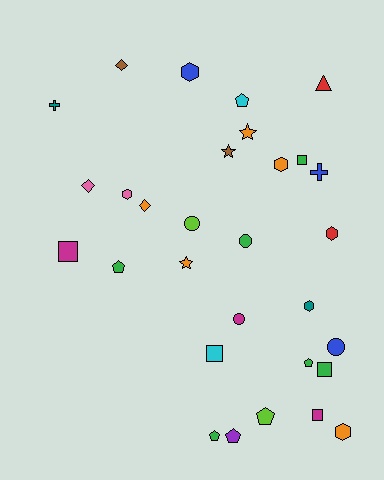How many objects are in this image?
There are 30 objects.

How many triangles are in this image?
There is 1 triangle.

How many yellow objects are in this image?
There are no yellow objects.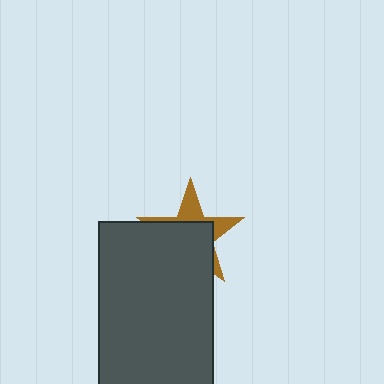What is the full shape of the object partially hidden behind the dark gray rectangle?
The partially hidden object is a brown star.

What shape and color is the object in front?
The object in front is a dark gray rectangle.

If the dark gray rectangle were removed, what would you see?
You would see the complete brown star.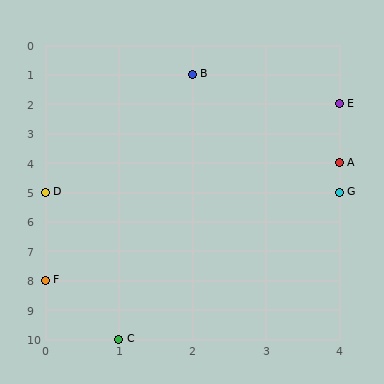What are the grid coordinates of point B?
Point B is at grid coordinates (2, 1).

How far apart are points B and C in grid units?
Points B and C are 1 column and 9 rows apart (about 9.1 grid units diagonally).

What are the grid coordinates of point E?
Point E is at grid coordinates (4, 2).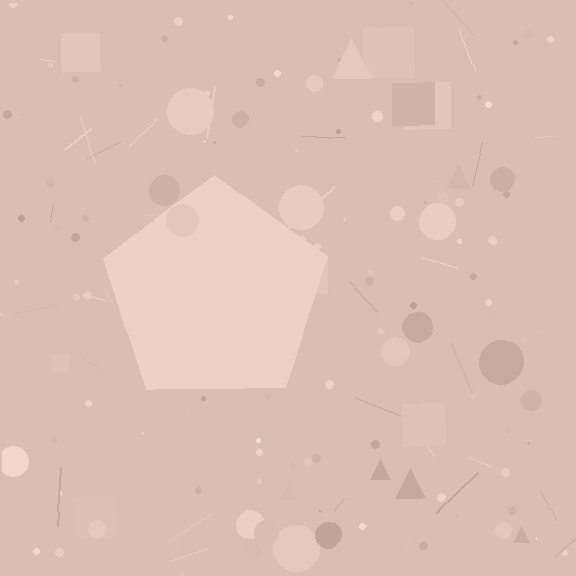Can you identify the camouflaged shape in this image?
The camouflaged shape is a pentagon.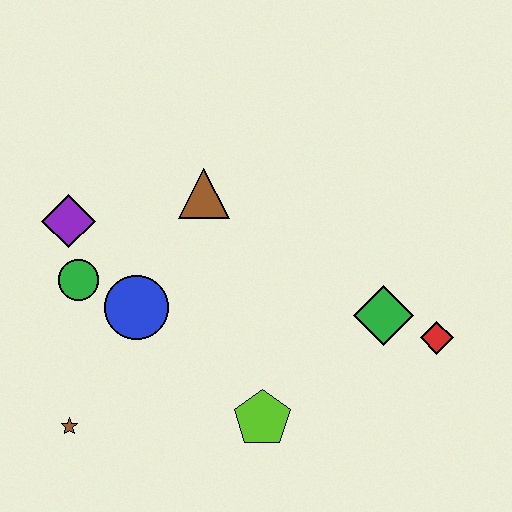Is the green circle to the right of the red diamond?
No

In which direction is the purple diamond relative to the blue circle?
The purple diamond is above the blue circle.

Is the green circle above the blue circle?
Yes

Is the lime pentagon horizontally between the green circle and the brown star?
No